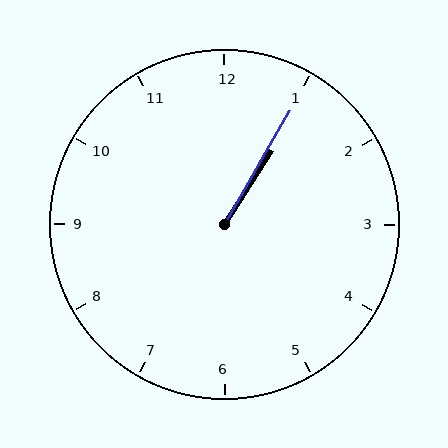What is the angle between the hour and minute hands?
Approximately 2 degrees.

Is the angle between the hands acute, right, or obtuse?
It is acute.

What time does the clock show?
1:05.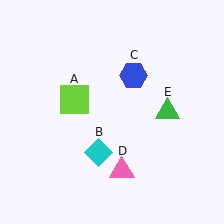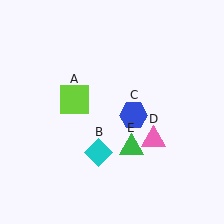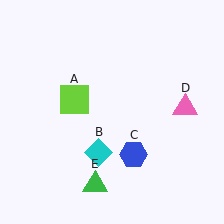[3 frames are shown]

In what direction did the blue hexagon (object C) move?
The blue hexagon (object C) moved down.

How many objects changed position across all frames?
3 objects changed position: blue hexagon (object C), pink triangle (object D), green triangle (object E).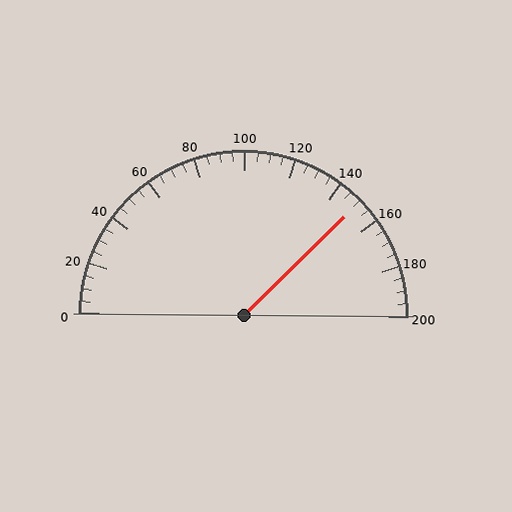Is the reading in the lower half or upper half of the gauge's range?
The reading is in the upper half of the range (0 to 200).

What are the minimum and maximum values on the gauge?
The gauge ranges from 0 to 200.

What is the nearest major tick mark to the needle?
The nearest major tick mark is 160.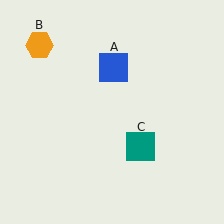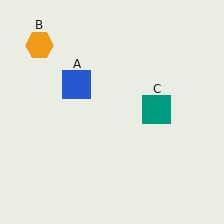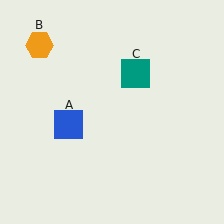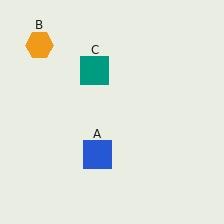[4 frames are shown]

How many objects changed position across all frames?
2 objects changed position: blue square (object A), teal square (object C).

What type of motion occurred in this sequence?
The blue square (object A), teal square (object C) rotated counterclockwise around the center of the scene.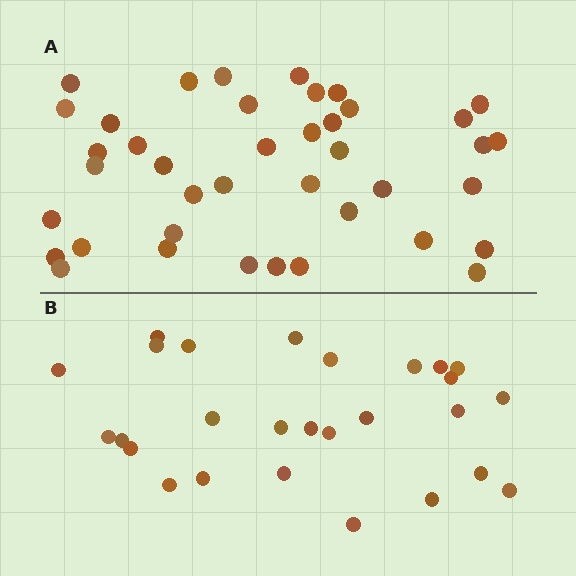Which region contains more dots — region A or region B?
Region A (the top region) has more dots.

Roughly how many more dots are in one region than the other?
Region A has approximately 15 more dots than region B.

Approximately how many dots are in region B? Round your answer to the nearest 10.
About 30 dots. (The exact count is 27, which rounds to 30.)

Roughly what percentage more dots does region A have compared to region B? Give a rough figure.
About 50% more.